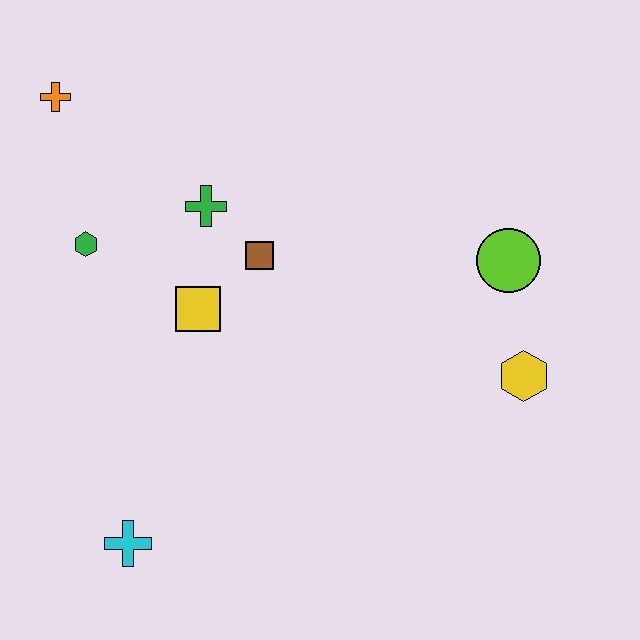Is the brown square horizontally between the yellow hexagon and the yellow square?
Yes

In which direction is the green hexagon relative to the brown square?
The green hexagon is to the left of the brown square.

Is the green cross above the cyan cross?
Yes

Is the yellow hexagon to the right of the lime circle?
Yes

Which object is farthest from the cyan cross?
The lime circle is farthest from the cyan cross.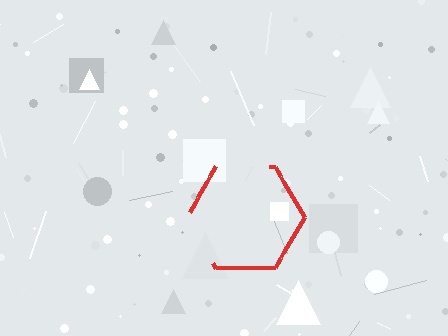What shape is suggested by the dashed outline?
The dashed outline suggests a hexagon.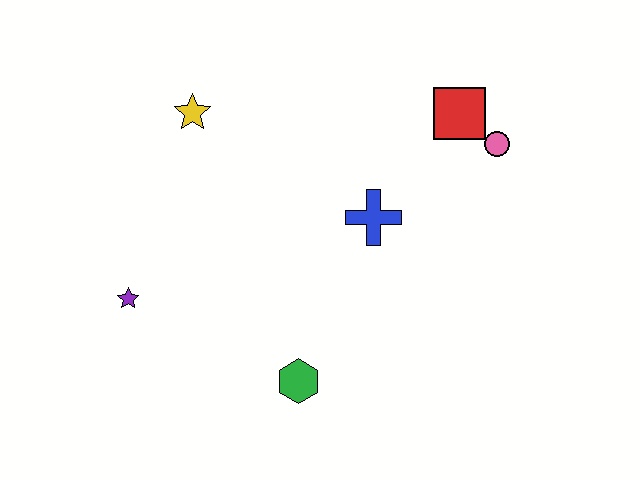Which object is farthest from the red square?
The purple star is farthest from the red square.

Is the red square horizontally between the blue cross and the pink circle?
Yes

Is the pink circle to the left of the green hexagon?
No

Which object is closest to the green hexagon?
The blue cross is closest to the green hexagon.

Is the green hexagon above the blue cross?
No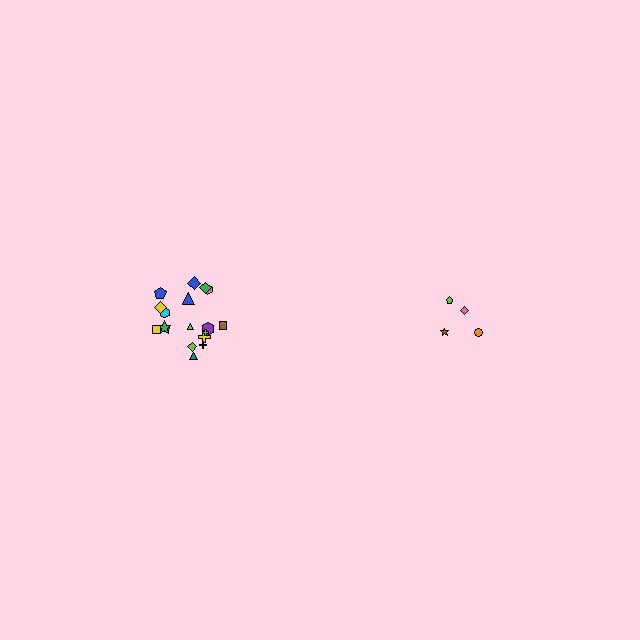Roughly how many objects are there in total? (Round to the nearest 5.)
Roughly 20 objects in total.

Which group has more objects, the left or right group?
The left group.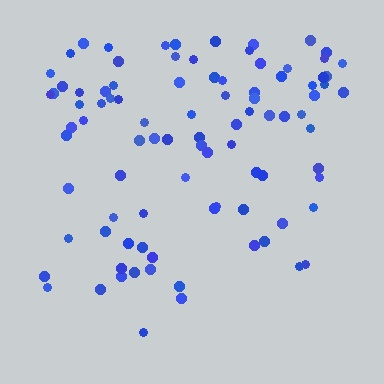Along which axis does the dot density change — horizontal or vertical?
Vertical.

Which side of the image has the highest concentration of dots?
The top.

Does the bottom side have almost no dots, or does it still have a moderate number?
Still a moderate number, just noticeably fewer than the top.